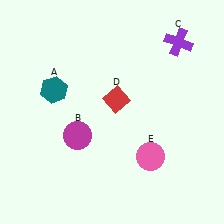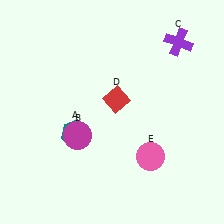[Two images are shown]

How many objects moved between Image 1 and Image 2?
1 object moved between the two images.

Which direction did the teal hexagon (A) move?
The teal hexagon (A) moved down.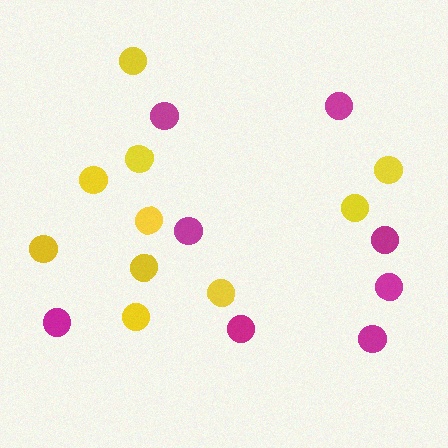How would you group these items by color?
There are 2 groups: one group of yellow circles (10) and one group of magenta circles (8).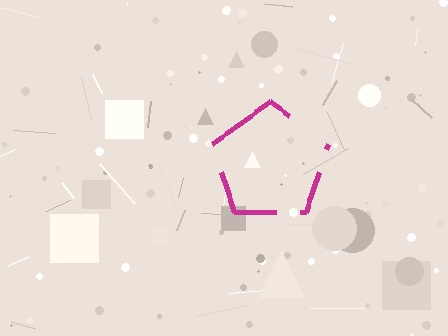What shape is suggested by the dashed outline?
The dashed outline suggests a pentagon.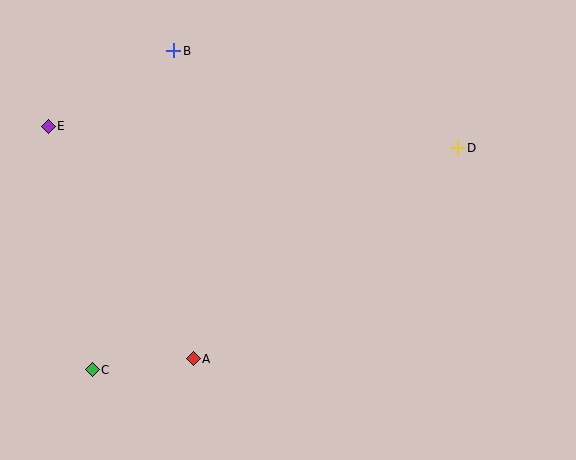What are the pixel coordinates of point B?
Point B is at (174, 51).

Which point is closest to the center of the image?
Point A at (193, 359) is closest to the center.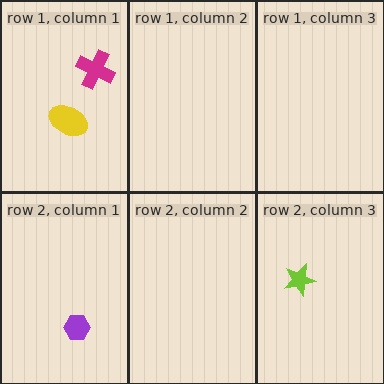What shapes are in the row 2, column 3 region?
The lime star.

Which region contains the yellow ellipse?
The row 1, column 1 region.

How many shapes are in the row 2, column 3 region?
1.